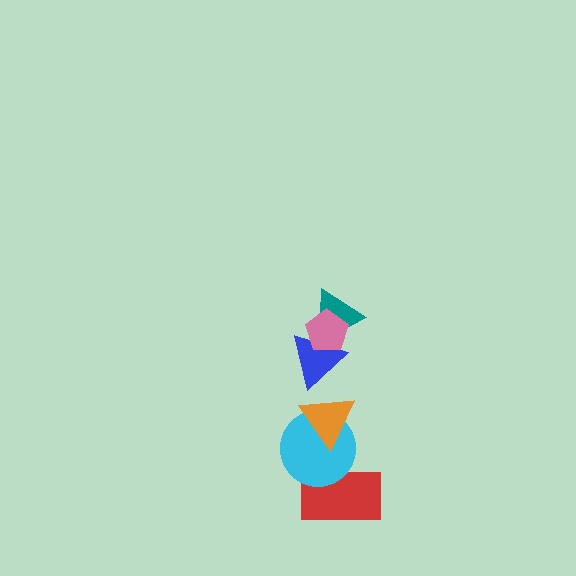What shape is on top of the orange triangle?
The blue triangle is on top of the orange triangle.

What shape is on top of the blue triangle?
The teal triangle is on top of the blue triangle.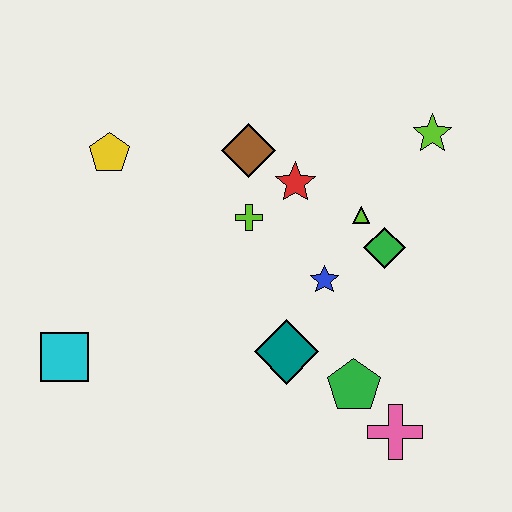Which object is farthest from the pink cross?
The yellow pentagon is farthest from the pink cross.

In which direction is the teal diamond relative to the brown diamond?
The teal diamond is below the brown diamond.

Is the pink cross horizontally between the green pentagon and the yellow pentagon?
No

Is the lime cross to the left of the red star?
Yes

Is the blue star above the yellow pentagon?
No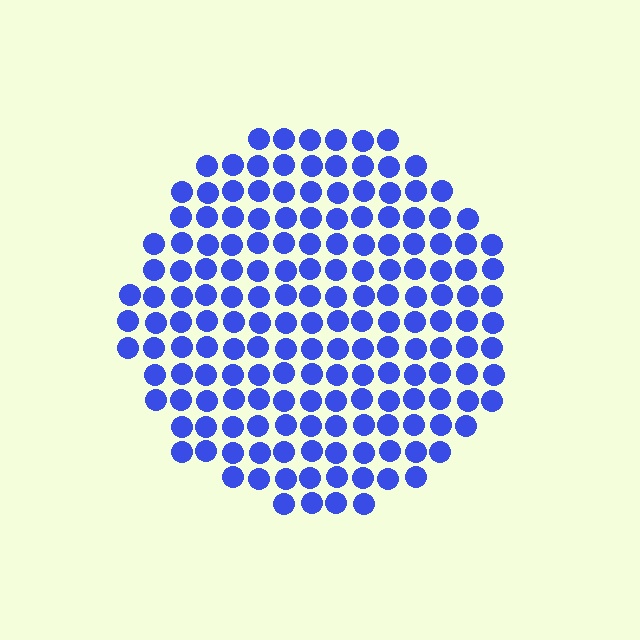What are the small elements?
The small elements are circles.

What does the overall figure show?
The overall figure shows a circle.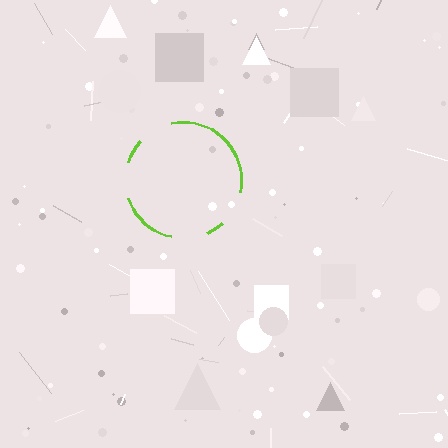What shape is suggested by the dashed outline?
The dashed outline suggests a circle.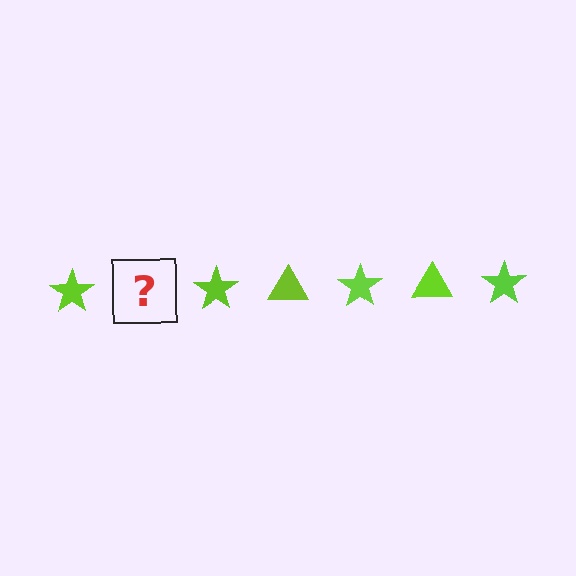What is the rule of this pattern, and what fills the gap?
The rule is that the pattern cycles through star, triangle shapes in lime. The gap should be filled with a lime triangle.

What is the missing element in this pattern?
The missing element is a lime triangle.